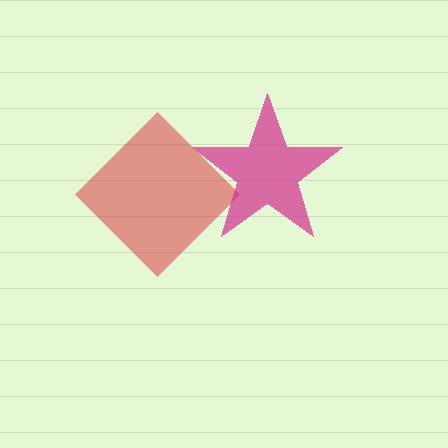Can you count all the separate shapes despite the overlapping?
Yes, there are 2 separate shapes.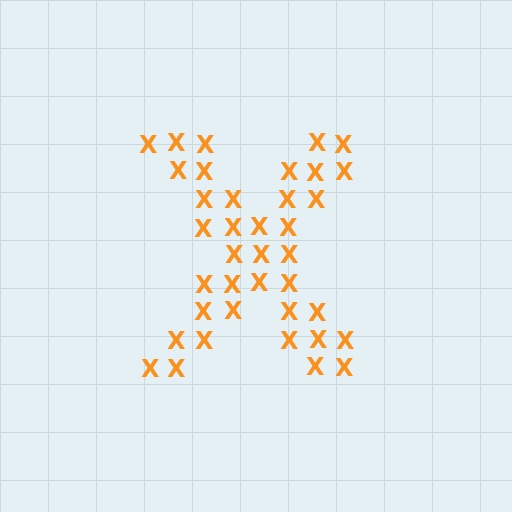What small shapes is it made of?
It is made of small letter X's.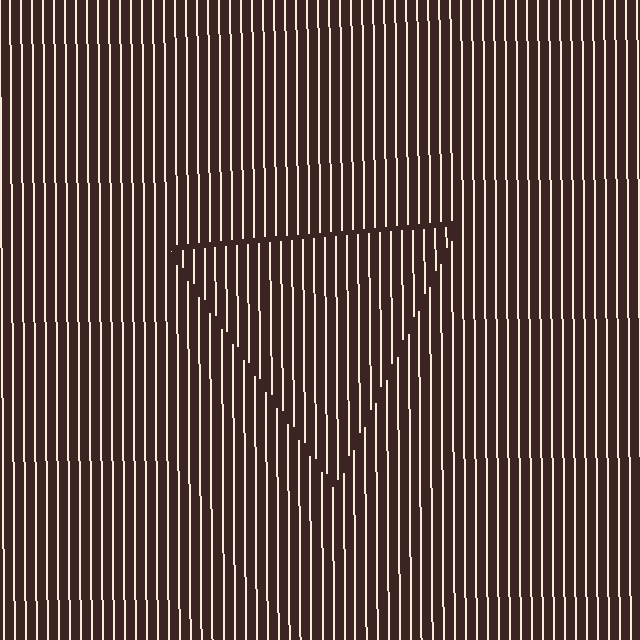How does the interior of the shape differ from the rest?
The interior of the shape contains the same grating, shifted by half a period — the contour is defined by the phase discontinuity where line-ends from the inner and outer gratings abut.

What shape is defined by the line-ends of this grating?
An illusory triangle. The interior of the shape contains the same grating, shifted by half a period — the contour is defined by the phase discontinuity where line-ends from the inner and outer gratings abut.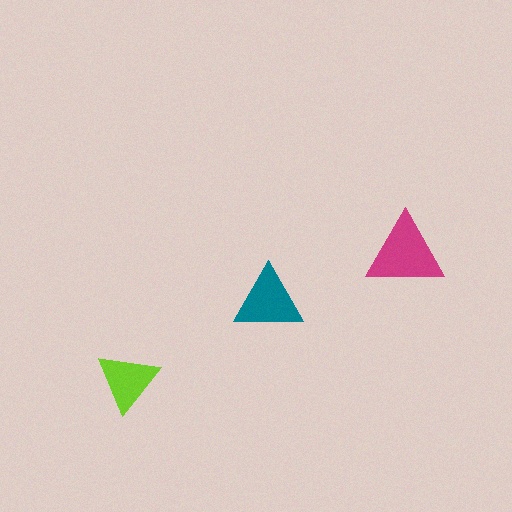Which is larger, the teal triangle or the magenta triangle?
The magenta one.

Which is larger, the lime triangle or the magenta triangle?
The magenta one.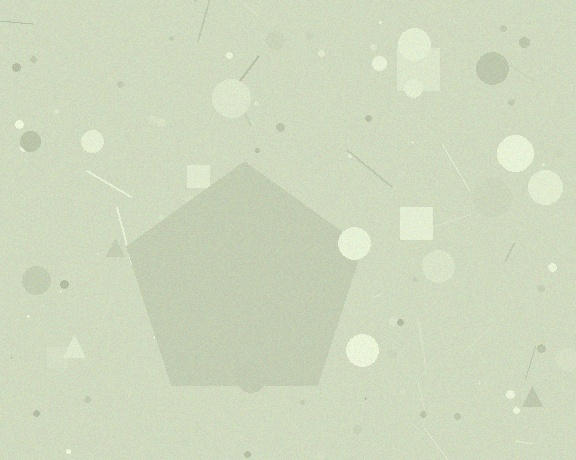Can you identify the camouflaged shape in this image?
The camouflaged shape is a pentagon.